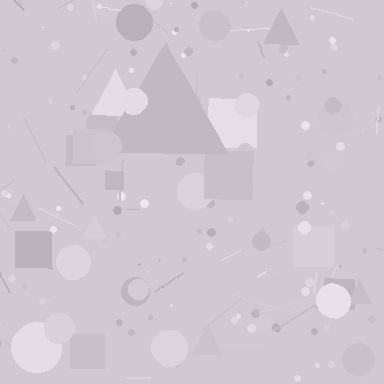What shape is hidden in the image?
A triangle is hidden in the image.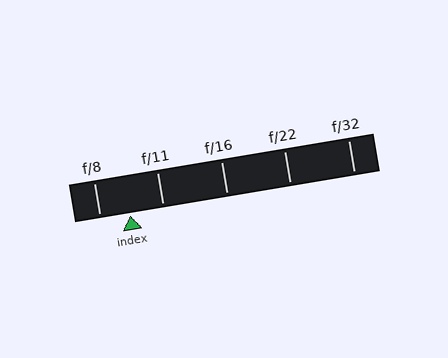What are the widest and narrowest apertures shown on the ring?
The widest aperture shown is f/8 and the narrowest is f/32.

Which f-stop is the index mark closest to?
The index mark is closest to f/8.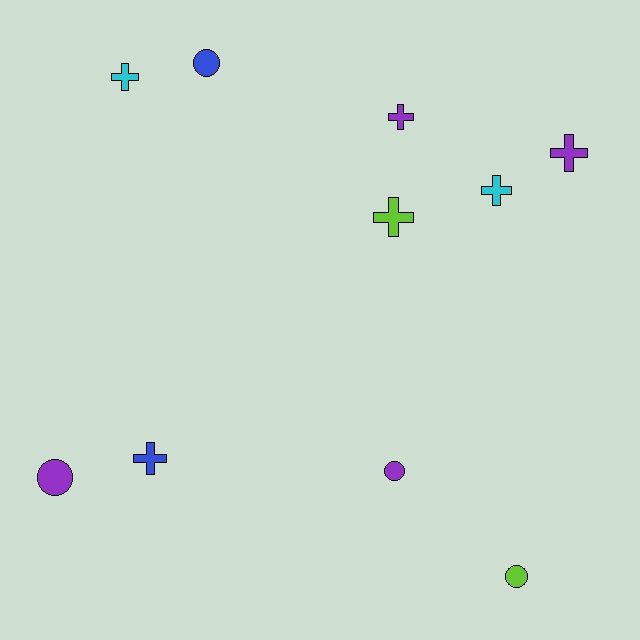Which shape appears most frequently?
Cross, with 6 objects.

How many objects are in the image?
There are 10 objects.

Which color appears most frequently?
Purple, with 4 objects.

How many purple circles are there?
There are 2 purple circles.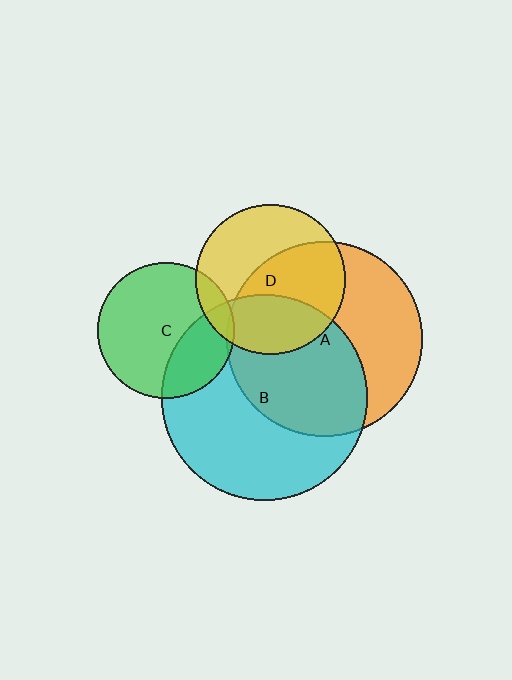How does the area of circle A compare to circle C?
Approximately 2.1 times.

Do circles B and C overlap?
Yes.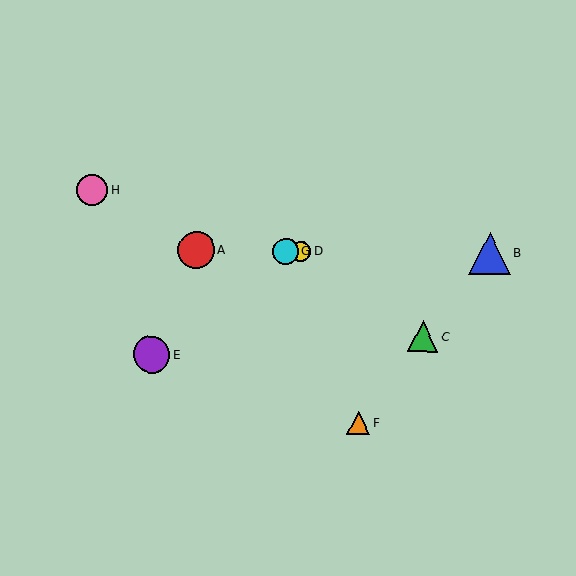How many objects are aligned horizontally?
4 objects (A, B, D, G) are aligned horizontally.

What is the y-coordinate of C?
Object C is at y≈336.